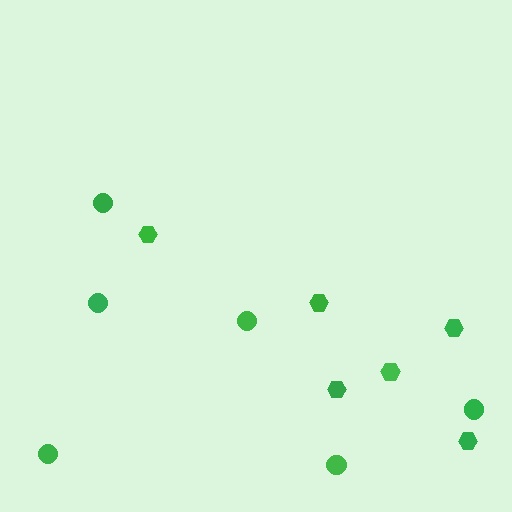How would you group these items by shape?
There are 2 groups: one group of circles (6) and one group of hexagons (6).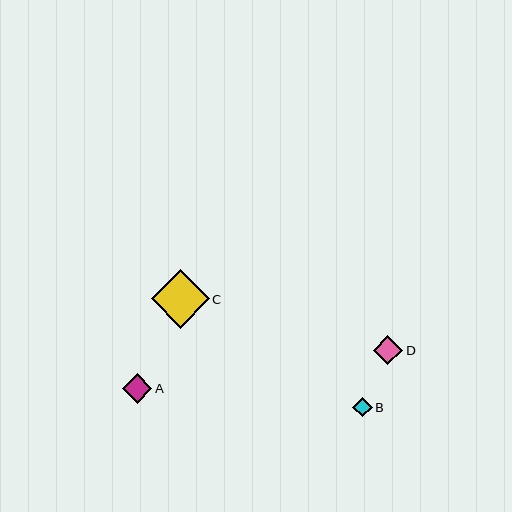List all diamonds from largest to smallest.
From largest to smallest: C, D, A, B.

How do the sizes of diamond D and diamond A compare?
Diamond D and diamond A are approximately the same size.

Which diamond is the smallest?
Diamond B is the smallest with a size of approximately 19 pixels.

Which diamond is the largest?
Diamond C is the largest with a size of approximately 58 pixels.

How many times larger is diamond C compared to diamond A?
Diamond C is approximately 2.0 times the size of diamond A.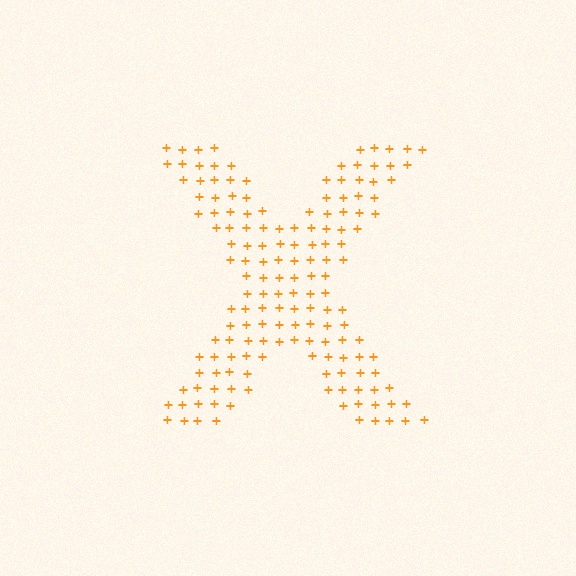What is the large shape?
The large shape is the letter X.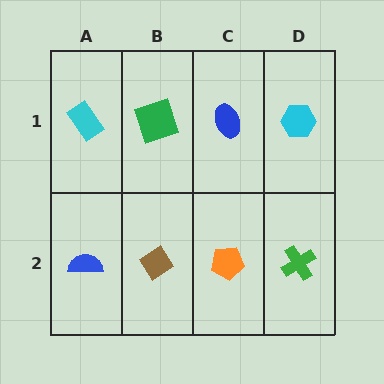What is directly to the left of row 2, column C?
A brown diamond.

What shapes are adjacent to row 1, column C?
An orange pentagon (row 2, column C), a green square (row 1, column B), a cyan hexagon (row 1, column D).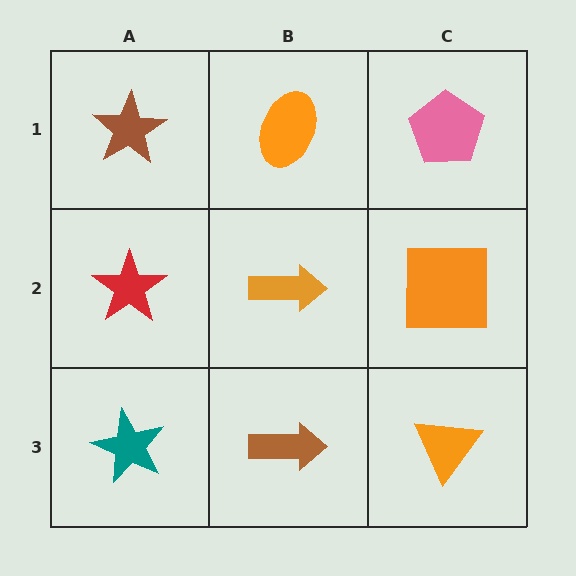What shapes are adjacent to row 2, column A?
A brown star (row 1, column A), a teal star (row 3, column A), an orange arrow (row 2, column B).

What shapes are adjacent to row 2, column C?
A pink pentagon (row 1, column C), an orange triangle (row 3, column C), an orange arrow (row 2, column B).